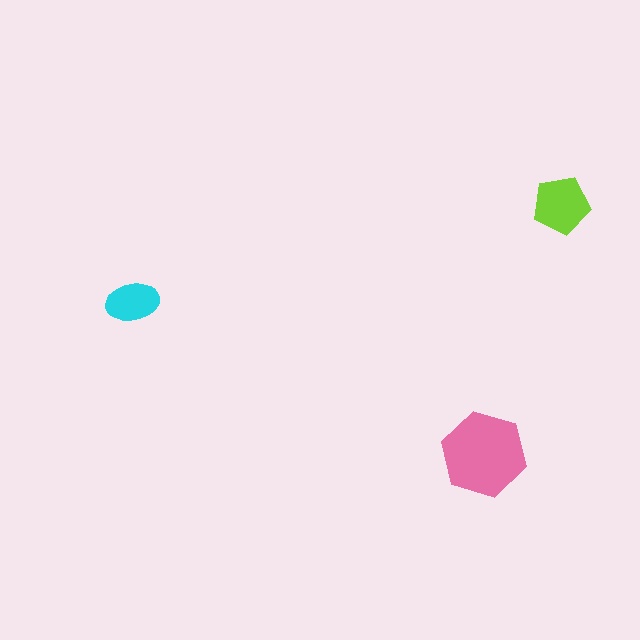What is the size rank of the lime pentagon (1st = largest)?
2nd.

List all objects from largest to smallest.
The pink hexagon, the lime pentagon, the cyan ellipse.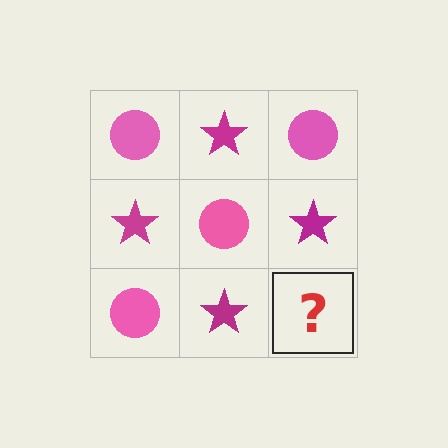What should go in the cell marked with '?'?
The missing cell should contain a pink circle.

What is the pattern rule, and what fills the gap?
The rule is that it alternates pink circle and magenta star in a checkerboard pattern. The gap should be filled with a pink circle.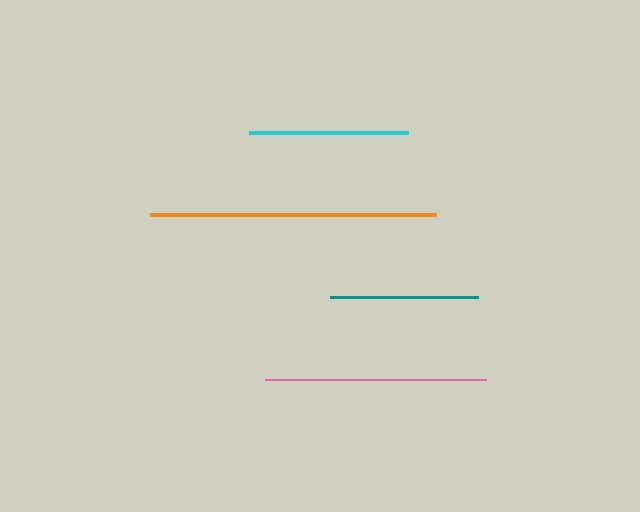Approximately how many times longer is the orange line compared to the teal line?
The orange line is approximately 1.9 times the length of the teal line.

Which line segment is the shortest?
The teal line is the shortest at approximately 148 pixels.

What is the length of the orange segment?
The orange segment is approximately 286 pixels long.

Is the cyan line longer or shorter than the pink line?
The pink line is longer than the cyan line.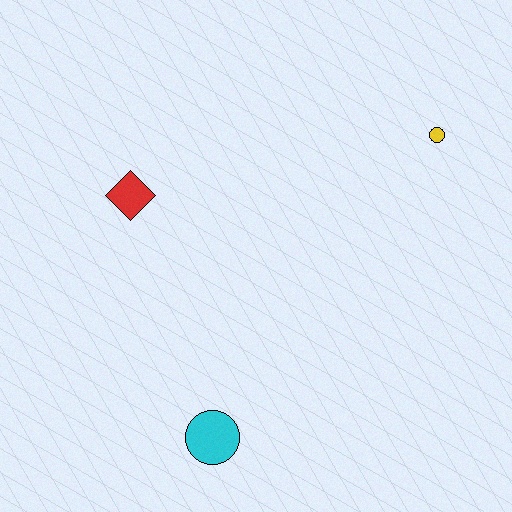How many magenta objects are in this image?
There are no magenta objects.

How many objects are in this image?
There are 3 objects.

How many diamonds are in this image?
There is 1 diamond.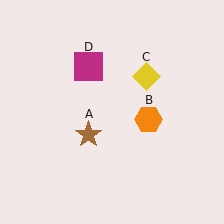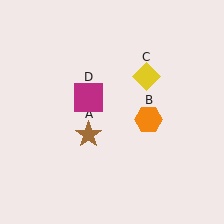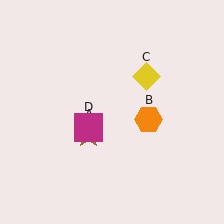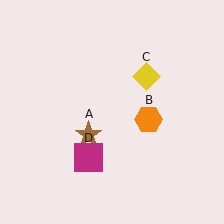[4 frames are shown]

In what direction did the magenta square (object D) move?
The magenta square (object D) moved down.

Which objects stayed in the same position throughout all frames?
Brown star (object A) and orange hexagon (object B) and yellow diamond (object C) remained stationary.